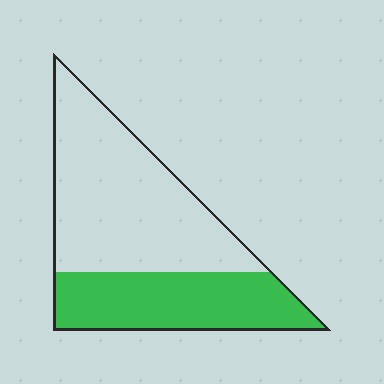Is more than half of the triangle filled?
No.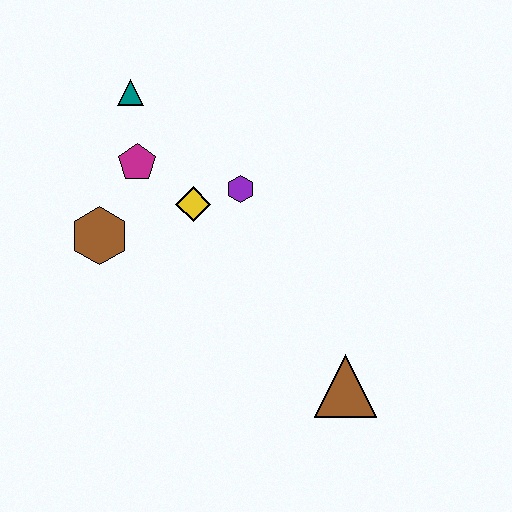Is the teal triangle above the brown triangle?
Yes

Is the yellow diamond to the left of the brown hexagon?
No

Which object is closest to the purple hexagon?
The yellow diamond is closest to the purple hexagon.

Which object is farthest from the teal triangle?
The brown triangle is farthest from the teal triangle.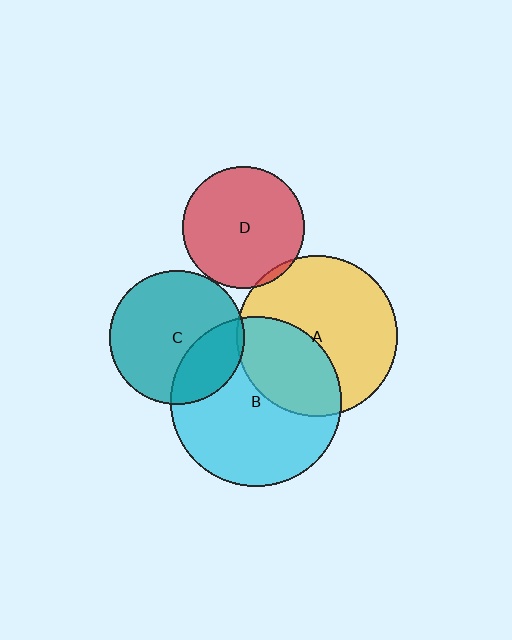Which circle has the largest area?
Circle B (cyan).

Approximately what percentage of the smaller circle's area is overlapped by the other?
Approximately 5%.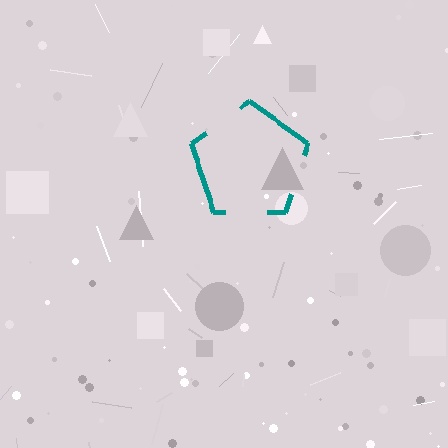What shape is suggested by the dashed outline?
The dashed outline suggests a pentagon.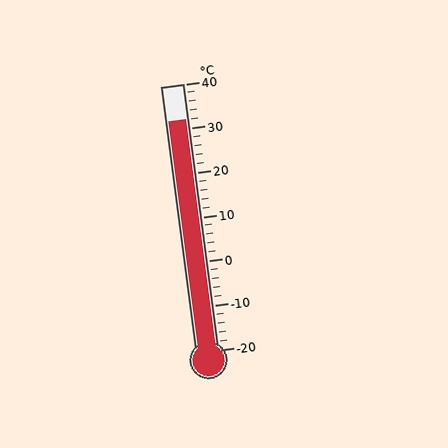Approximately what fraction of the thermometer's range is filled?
The thermometer is filled to approximately 85% of its range.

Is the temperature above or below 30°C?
The temperature is above 30°C.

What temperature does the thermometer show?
The thermometer shows approximately 32°C.